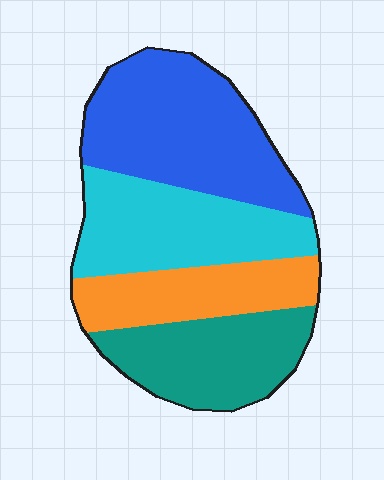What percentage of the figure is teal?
Teal takes up less than a quarter of the figure.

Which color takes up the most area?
Blue, at roughly 35%.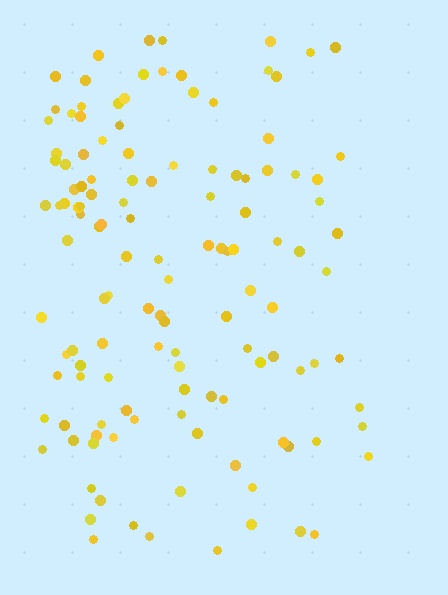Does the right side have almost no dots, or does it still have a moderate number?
Still a moderate number, just noticeably fewer than the left.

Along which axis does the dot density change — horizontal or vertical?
Horizontal.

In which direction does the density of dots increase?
From right to left, with the left side densest.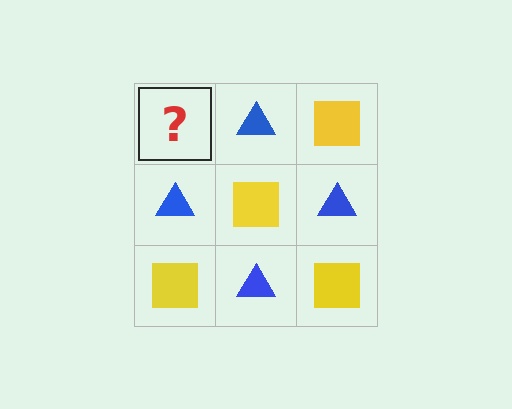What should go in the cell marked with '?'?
The missing cell should contain a yellow square.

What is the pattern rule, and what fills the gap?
The rule is that it alternates yellow square and blue triangle in a checkerboard pattern. The gap should be filled with a yellow square.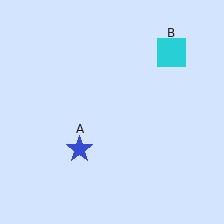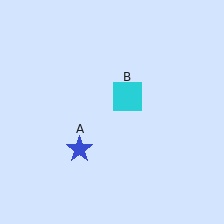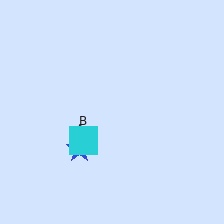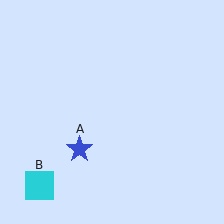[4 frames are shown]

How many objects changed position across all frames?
1 object changed position: cyan square (object B).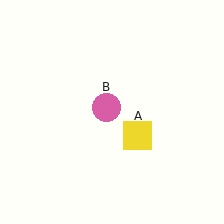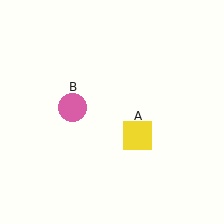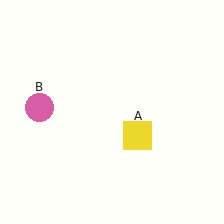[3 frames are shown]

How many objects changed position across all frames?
1 object changed position: pink circle (object B).